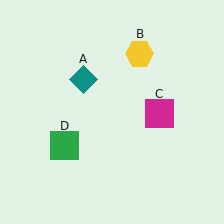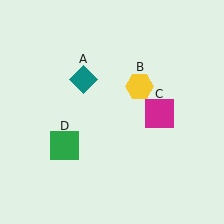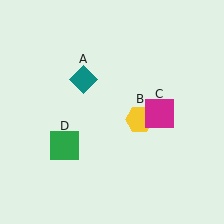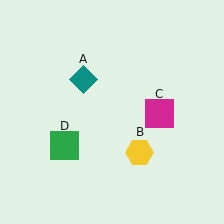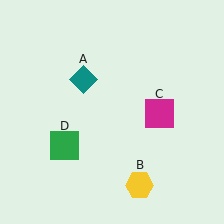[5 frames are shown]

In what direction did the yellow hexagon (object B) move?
The yellow hexagon (object B) moved down.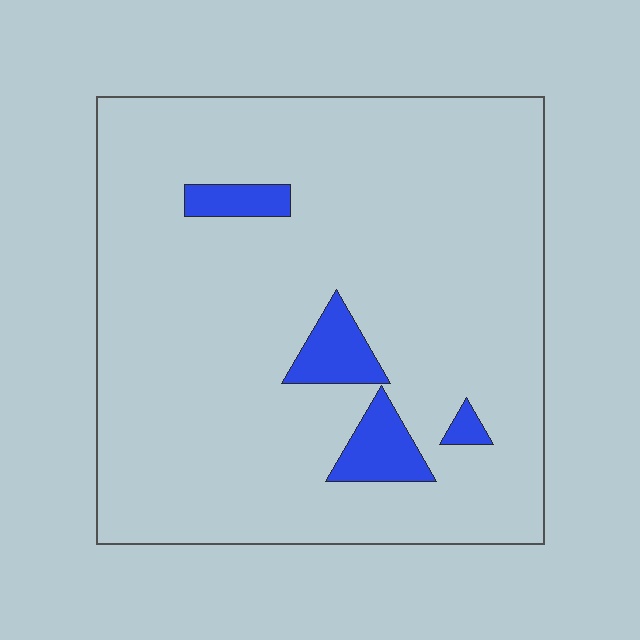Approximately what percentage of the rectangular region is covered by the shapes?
Approximately 10%.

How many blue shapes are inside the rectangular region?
4.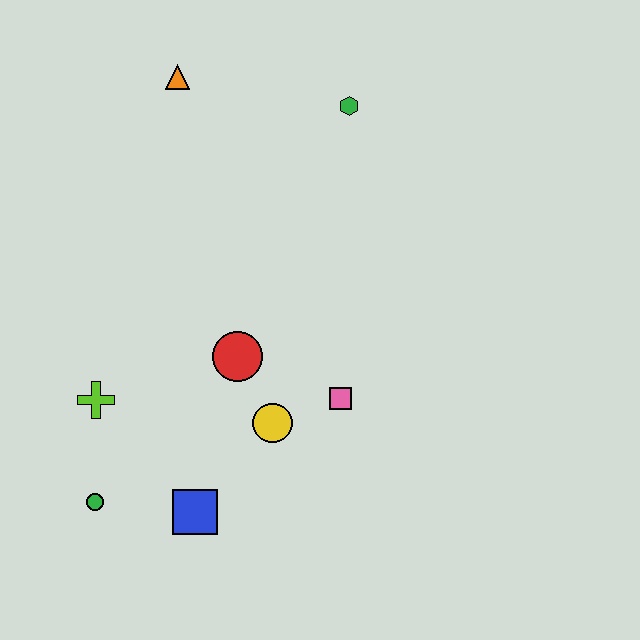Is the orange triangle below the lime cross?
No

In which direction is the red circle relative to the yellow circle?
The red circle is above the yellow circle.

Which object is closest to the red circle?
The yellow circle is closest to the red circle.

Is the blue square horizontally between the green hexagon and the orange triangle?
Yes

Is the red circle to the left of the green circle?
No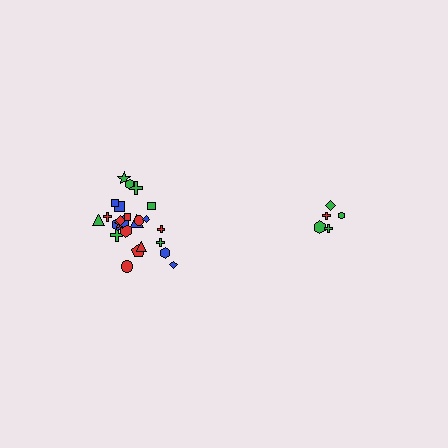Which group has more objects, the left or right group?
The left group.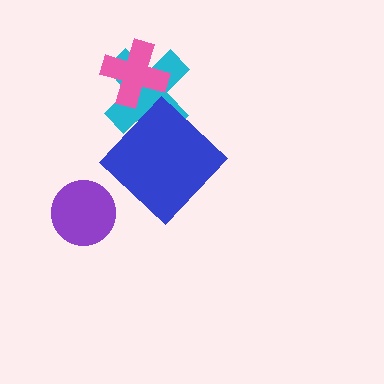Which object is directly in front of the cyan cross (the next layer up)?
The pink cross is directly in front of the cyan cross.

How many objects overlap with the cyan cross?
2 objects overlap with the cyan cross.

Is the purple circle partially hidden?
No, no other shape covers it.